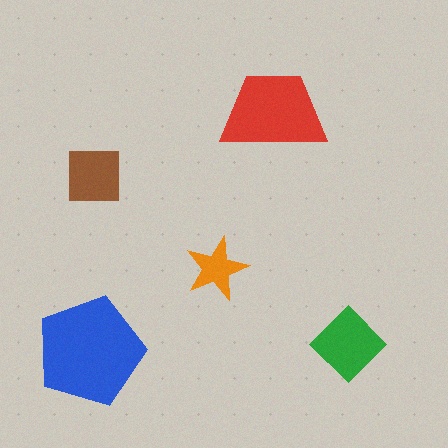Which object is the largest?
The blue pentagon.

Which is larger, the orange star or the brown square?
The brown square.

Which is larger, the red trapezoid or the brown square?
The red trapezoid.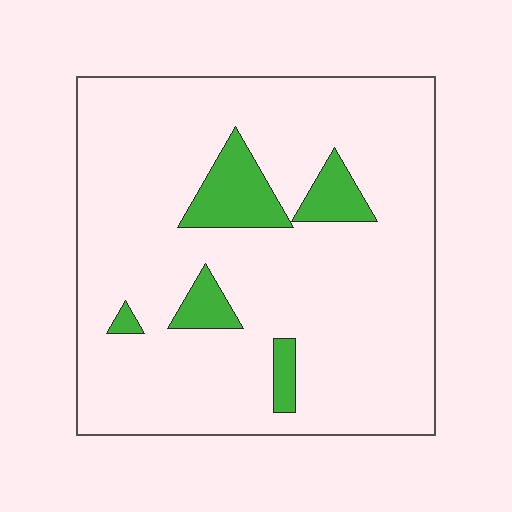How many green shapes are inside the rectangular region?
5.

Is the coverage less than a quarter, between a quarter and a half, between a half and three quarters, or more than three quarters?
Less than a quarter.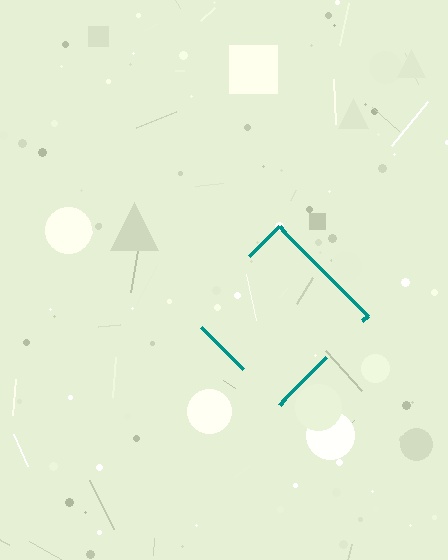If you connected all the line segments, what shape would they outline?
They would outline a diamond.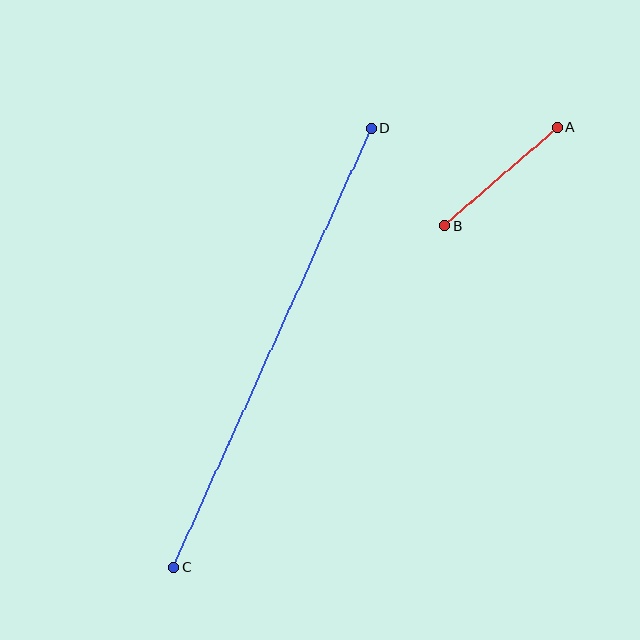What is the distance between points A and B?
The distance is approximately 151 pixels.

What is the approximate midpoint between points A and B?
The midpoint is at approximately (501, 176) pixels.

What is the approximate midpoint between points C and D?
The midpoint is at approximately (273, 347) pixels.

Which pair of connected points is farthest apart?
Points C and D are farthest apart.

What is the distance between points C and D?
The distance is approximately 481 pixels.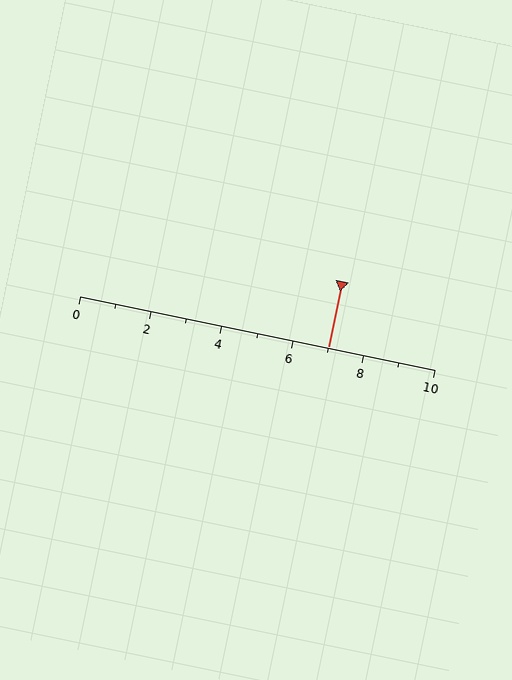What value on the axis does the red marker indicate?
The marker indicates approximately 7.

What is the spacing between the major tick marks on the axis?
The major ticks are spaced 2 apart.